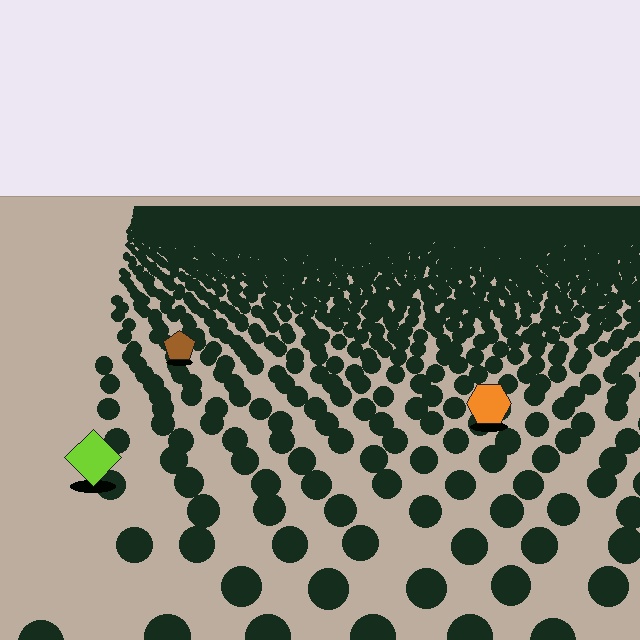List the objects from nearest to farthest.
From nearest to farthest: the lime diamond, the orange hexagon, the brown pentagon.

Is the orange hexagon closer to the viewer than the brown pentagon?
Yes. The orange hexagon is closer — you can tell from the texture gradient: the ground texture is coarser near it.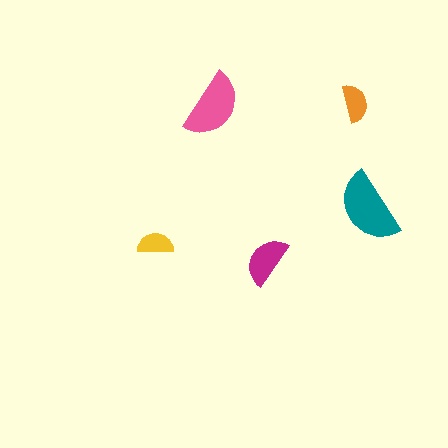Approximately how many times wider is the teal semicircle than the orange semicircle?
About 2 times wider.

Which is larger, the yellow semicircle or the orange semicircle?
The orange one.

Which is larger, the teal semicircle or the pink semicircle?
The teal one.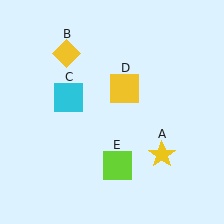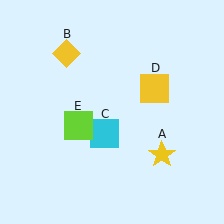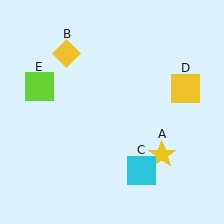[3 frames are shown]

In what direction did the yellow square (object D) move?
The yellow square (object D) moved right.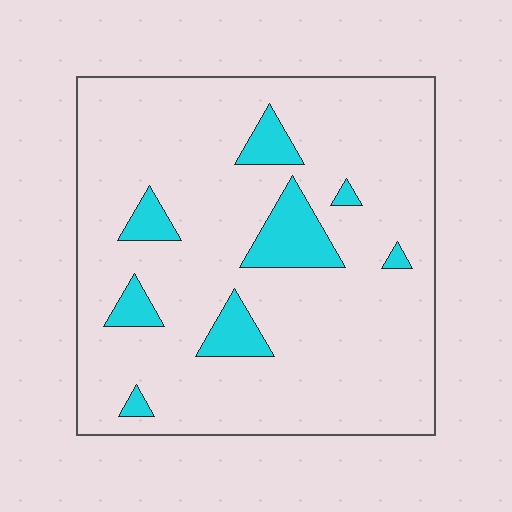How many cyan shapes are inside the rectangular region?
8.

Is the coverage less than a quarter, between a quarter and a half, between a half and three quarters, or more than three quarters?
Less than a quarter.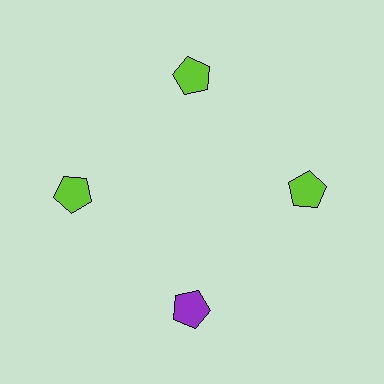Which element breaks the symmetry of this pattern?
The purple pentagon at roughly the 6 o'clock position breaks the symmetry. All other shapes are lime pentagons.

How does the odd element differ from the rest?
It has a different color: purple instead of lime.